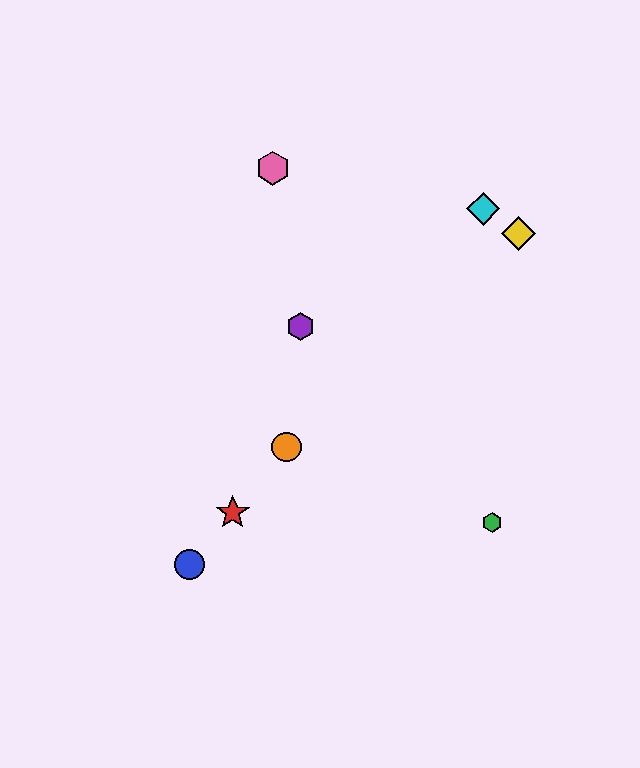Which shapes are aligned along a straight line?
The red star, the blue circle, the orange circle, the cyan diamond are aligned along a straight line.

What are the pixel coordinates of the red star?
The red star is at (233, 513).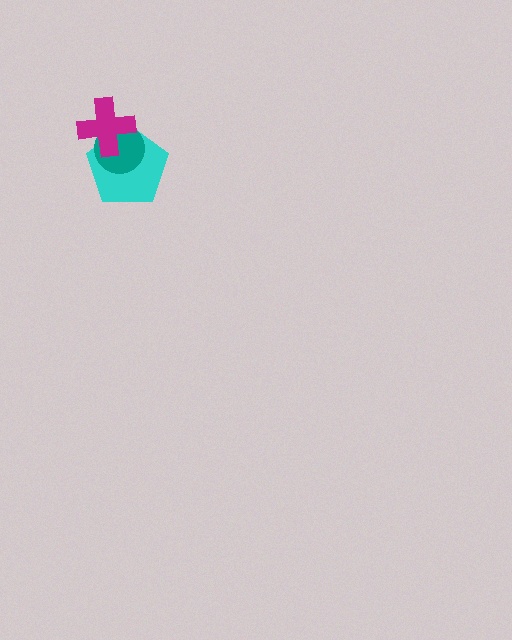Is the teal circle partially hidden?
Yes, it is partially covered by another shape.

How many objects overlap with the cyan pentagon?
2 objects overlap with the cyan pentagon.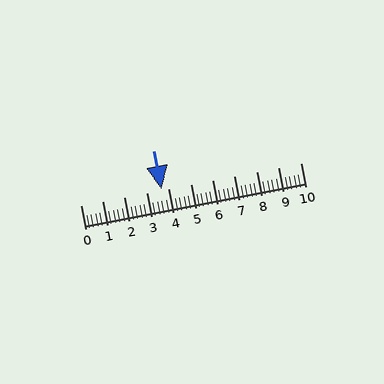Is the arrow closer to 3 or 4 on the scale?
The arrow is closer to 4.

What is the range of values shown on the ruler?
The ruler shows values from 0 to 10.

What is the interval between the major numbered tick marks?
The major tick marks are spaced 1 units apart.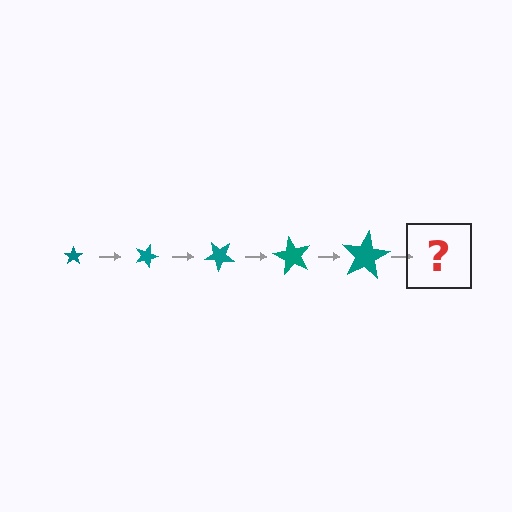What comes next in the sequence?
The next element should be a star, larger than the previous one and rotated 100 degrees from the start.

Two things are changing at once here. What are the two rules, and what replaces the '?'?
The two rules are that the star grows larger each step and it rotates 20 degrees each step. The '?' should be a star, larger than the previous one and rotated 100 degrees from the start.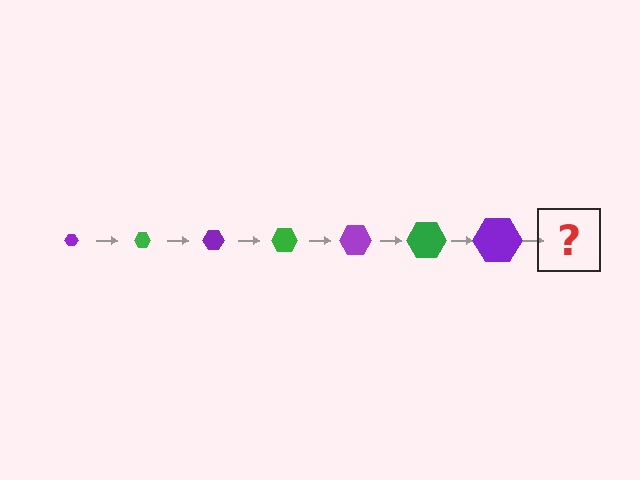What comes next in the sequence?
The next element should be a green hexagon, larger than the previous one.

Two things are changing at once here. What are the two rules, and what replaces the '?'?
The two rules are that the hexagon grows larger each step and the color cycles through purple and green. The '?' should be a green hexagon, larger than the previous one.